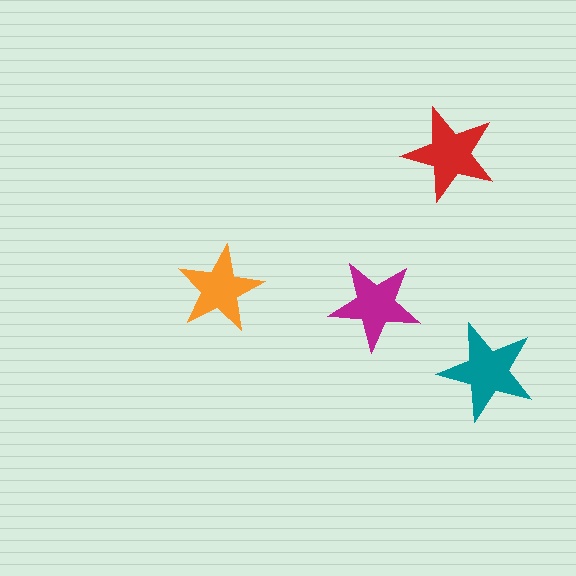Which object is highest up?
The red star is topmost.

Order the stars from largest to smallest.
the teal one, the red one, the magenta one, the orange one.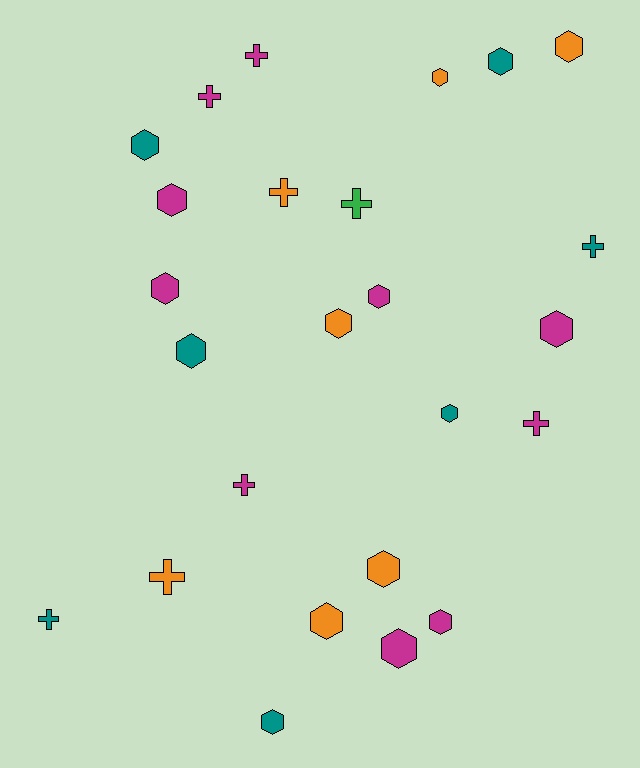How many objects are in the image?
There are 25 objects.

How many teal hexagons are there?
There are 5 teal hexagons.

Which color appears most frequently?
Magenta, with 10 objects.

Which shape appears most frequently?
Hexagon, with 16 objects.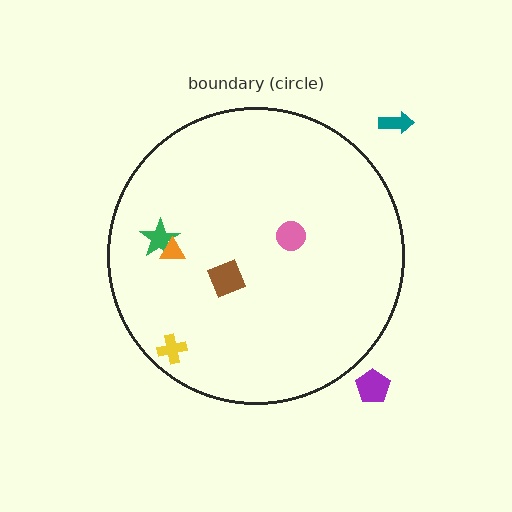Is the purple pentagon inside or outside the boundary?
Outside.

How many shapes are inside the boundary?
5 inside, 2 outside.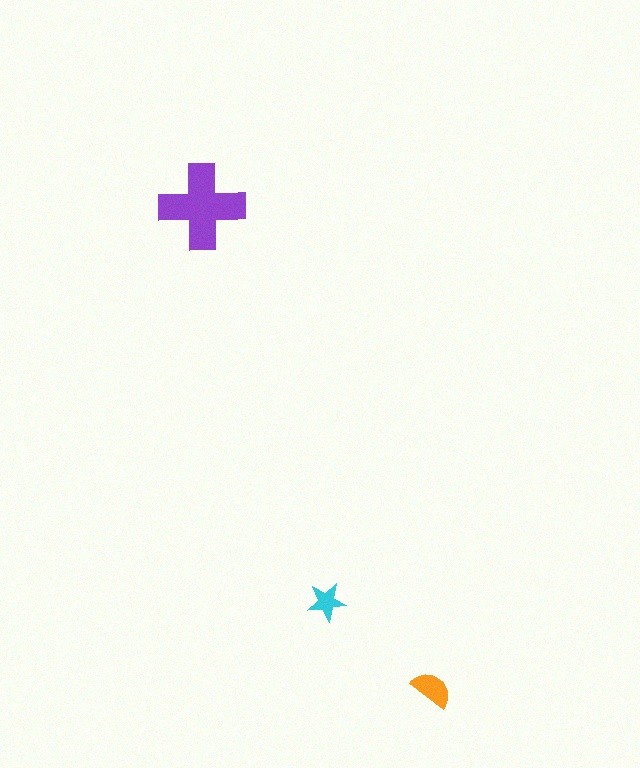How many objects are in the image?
There are 3 objects in the image.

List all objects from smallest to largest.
The cyan star, the orange semicircle, the purple cross.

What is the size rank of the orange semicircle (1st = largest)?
2nd.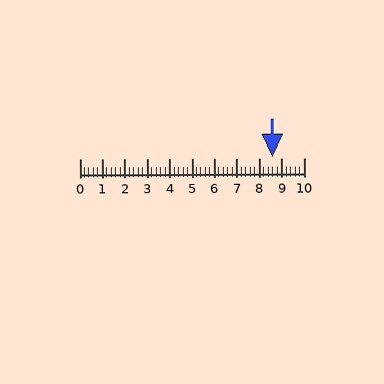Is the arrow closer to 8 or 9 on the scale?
The arrow is closer to 9.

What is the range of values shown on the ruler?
The ruler shows values from 0 to 10.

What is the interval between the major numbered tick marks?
The major tick marks are spaced 1 units apart.